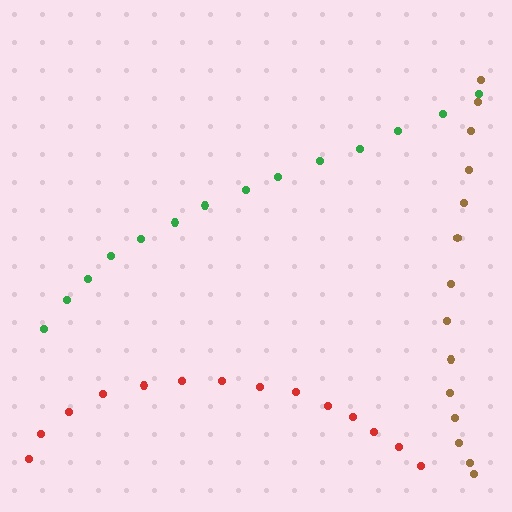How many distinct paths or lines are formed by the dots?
There are 3 distinct paths.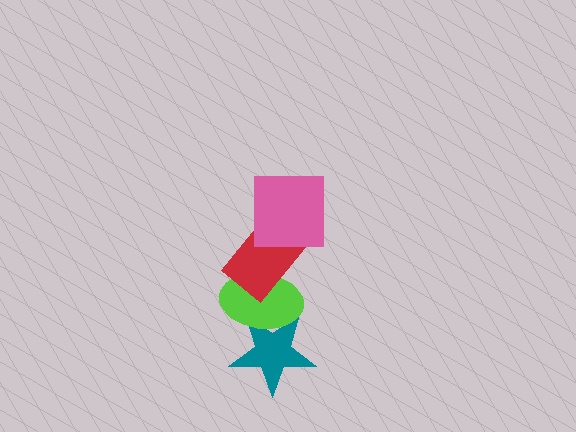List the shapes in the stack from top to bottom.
From top to bottom: the pink square, the red rectangle, the lime ellipse, the teal star.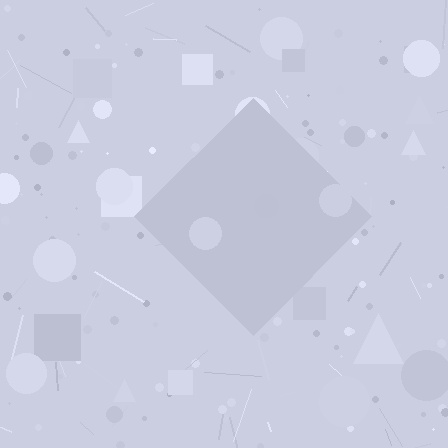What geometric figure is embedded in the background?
A diamond is embedded in the background.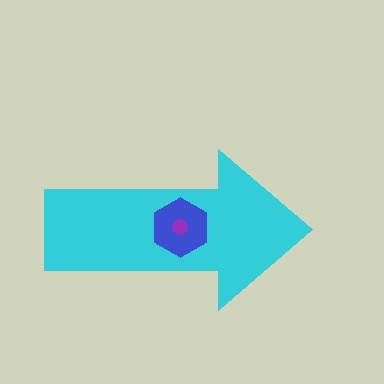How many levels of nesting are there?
3.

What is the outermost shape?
The cyan arrow.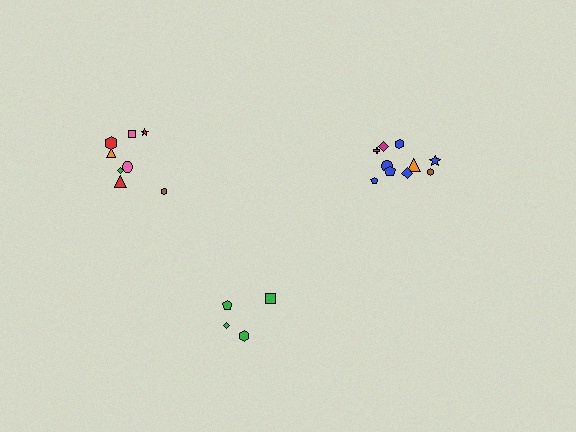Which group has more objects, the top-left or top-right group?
The top-right group.